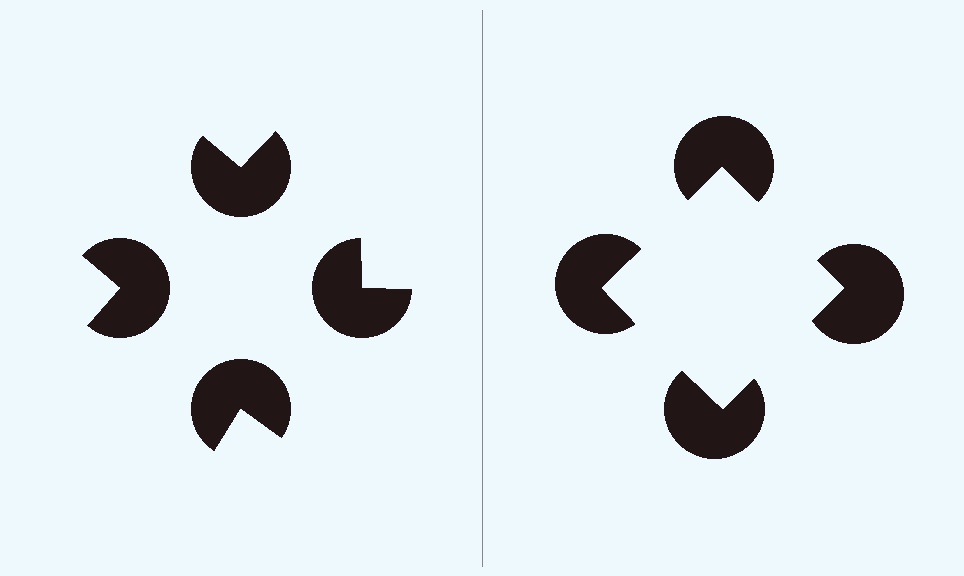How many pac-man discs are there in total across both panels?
8 — 4 on each side.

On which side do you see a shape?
An illusory square appears on the right side. On the left side the wedge cuts are rotated, so no coherent shape forms.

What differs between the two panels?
The pac-man discs are positioned identically on both sides; only the wedge orientations differ. On the right they align to a square; on the left they are misaligned.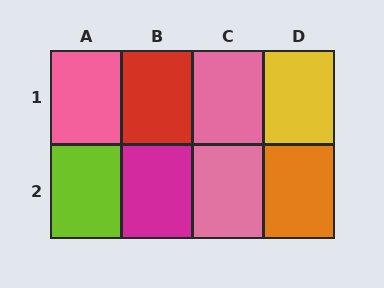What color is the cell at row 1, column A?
Pink.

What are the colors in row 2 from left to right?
Lime, magenta, pink, orange.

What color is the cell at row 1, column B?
Red.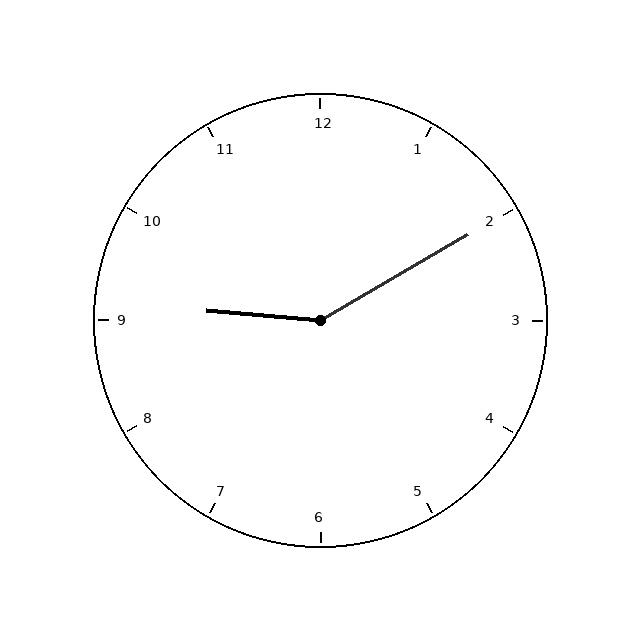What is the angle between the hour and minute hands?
Approximately 145 degrees.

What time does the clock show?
9:10.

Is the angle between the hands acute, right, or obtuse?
It is obtuse.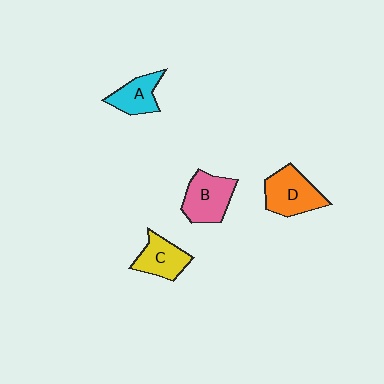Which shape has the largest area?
Shape D (orange).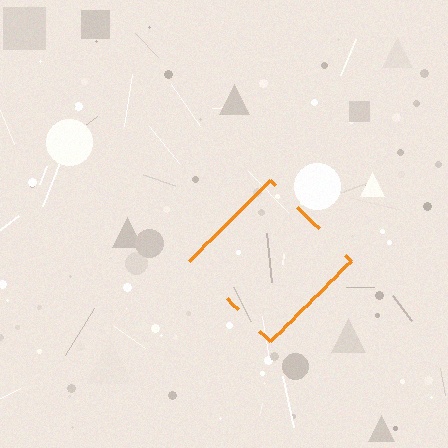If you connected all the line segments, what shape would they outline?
They would outline a diamond.